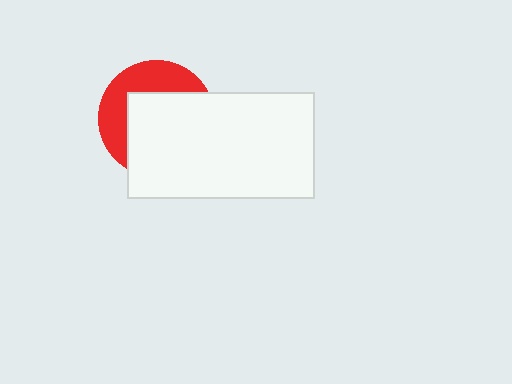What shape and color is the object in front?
The object in front is a white rectangle.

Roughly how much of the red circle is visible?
A small part of it is visible (roughly 38%).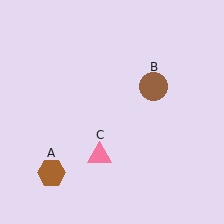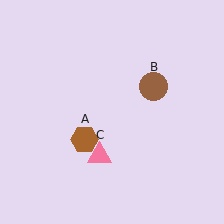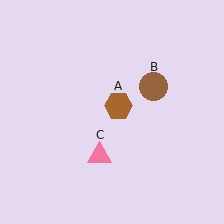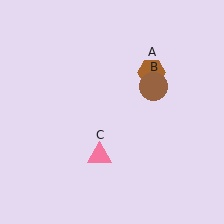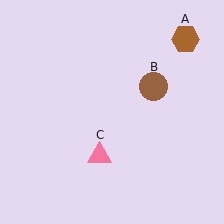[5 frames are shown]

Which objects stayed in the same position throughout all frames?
Brown circle (object B) and pink triangle (object C) remained stationary.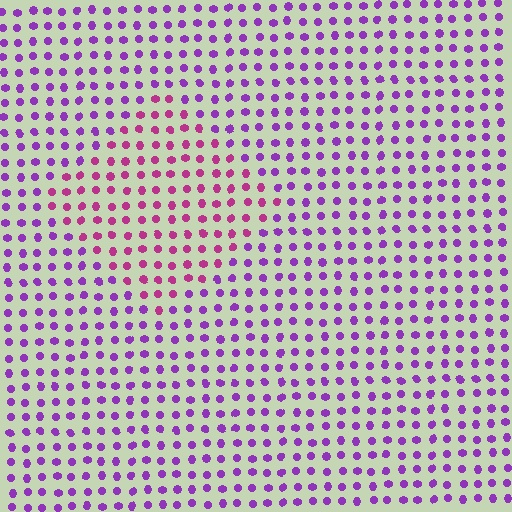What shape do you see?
I see a diamond.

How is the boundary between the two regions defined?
The boundary is defined purely by a slight shift in hue (about 39 degrees). Spacing, size, and orientation are identical on both sides.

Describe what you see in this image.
The image is filled with small purple elements in a uniform arrangement. A diamond-shaped region is visible where the elements are tinted to a slightly different hue, forming a subtle color boundary.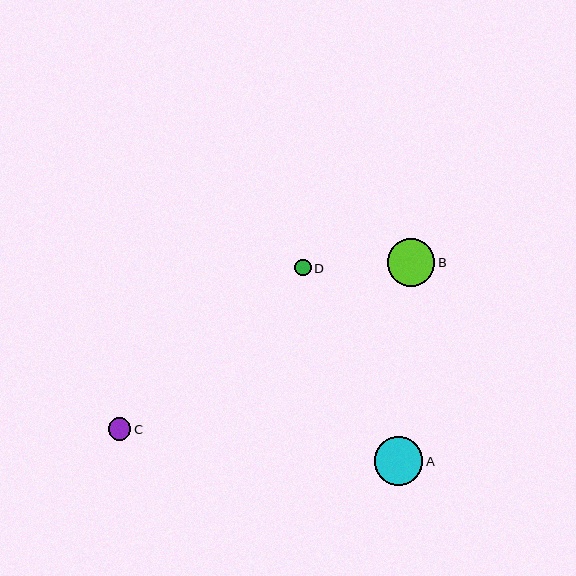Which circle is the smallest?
Circle D is the smallest with a size of approximately 17 pixels.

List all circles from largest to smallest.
From largest to smallest: A, B, C, D.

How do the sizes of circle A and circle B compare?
Circle A and circle B are approximately the same size.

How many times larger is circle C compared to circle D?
Circle C is approximately 1.3 times the size of circle D.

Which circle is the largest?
Circle A is the largest with a size of approximately 49 pixels.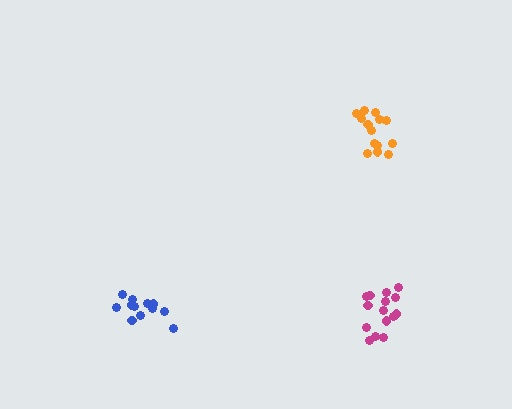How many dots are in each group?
Group 1: 14 dots, Group 2: 15 dots, Group 3: 12 dots (41 total).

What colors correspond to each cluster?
The clusters are colored: orange, magenta, blue.